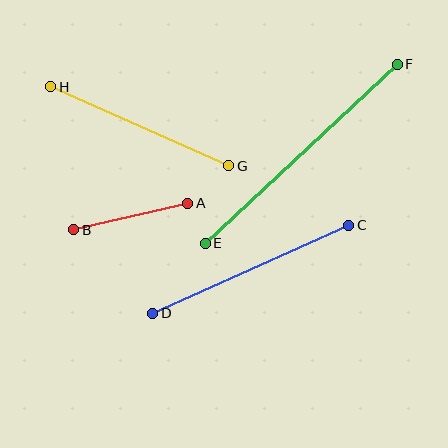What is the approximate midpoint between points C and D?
The midpoint is at approximately (251, 269) pixels.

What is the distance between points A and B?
The distance is approximately 117 pixels.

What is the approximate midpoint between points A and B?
The midpoint is at approximately (131, 216) pixels.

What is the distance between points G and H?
The distance is approximately 195 pixels.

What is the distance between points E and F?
The distance is approximately 262 pixels.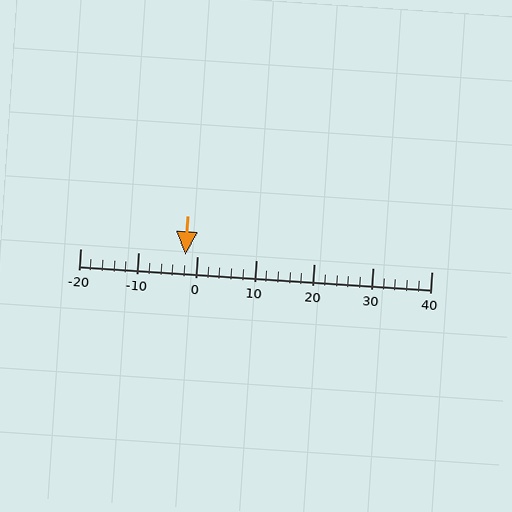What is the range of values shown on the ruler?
The ruler shows values from -20 to 40.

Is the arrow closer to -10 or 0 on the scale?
The arrow is closer to 0.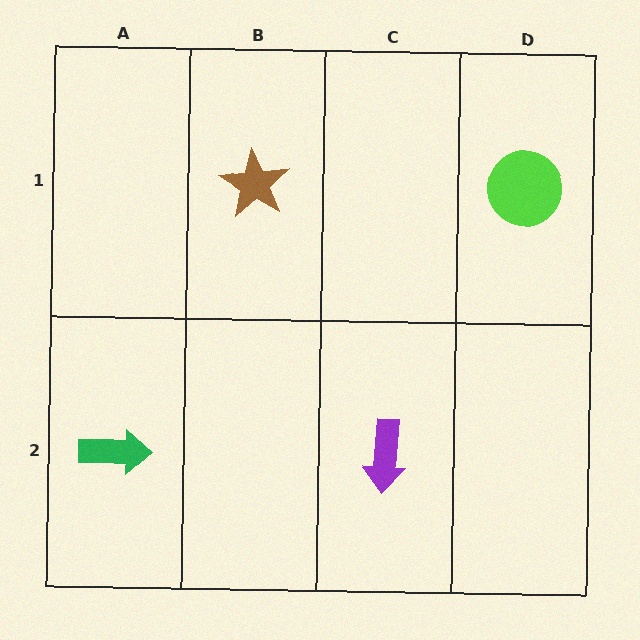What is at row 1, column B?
A brown star.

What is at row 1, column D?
A lime circle.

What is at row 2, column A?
A green arrow.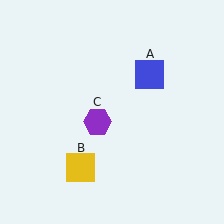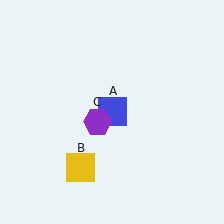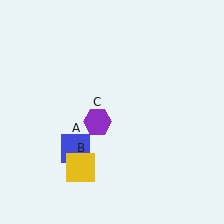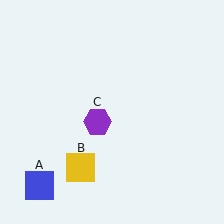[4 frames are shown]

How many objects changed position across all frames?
1 object changed position: blue square (object A).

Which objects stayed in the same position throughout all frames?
Yellow square (object B) and purple hexagon (object C) remained stationary.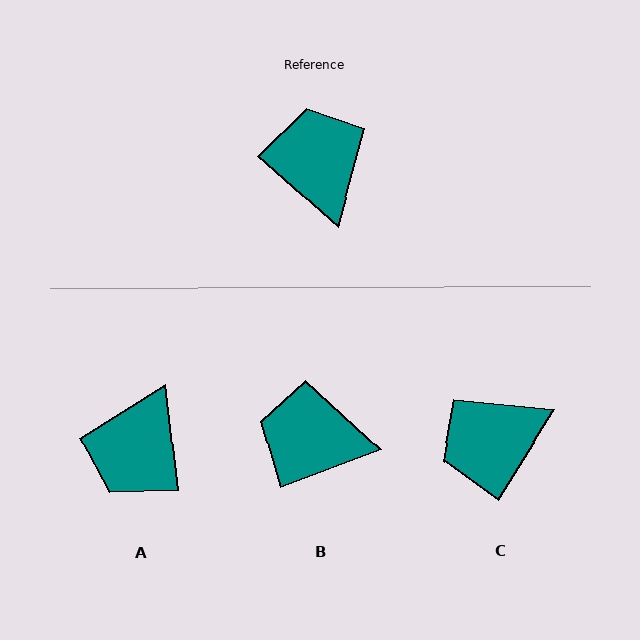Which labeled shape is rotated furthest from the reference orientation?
A, about 137 degrees away.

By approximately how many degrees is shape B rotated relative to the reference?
Approximately 62 degrees counter-clockwise.